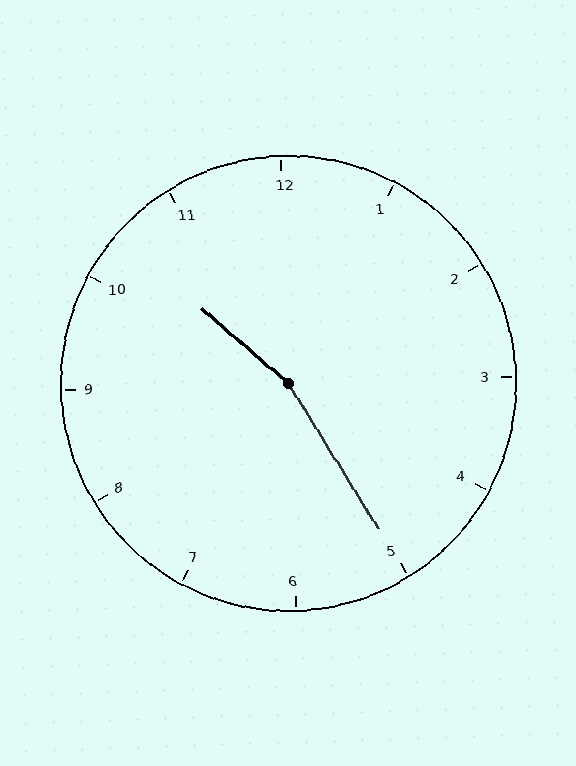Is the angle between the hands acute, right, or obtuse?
It is obtuse.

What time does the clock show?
10:25.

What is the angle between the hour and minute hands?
Approximately 162 degrees.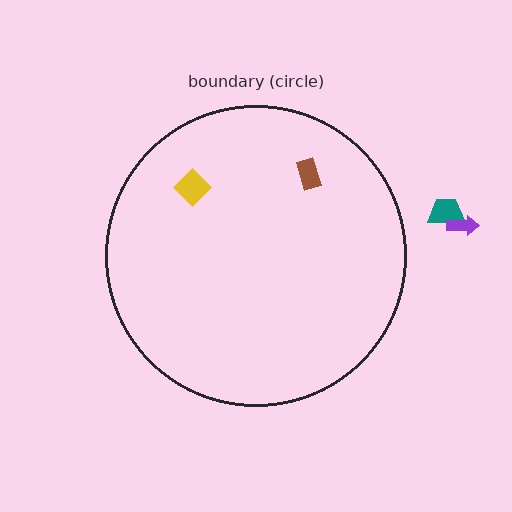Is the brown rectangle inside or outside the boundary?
Inside.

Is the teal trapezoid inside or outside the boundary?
Outside.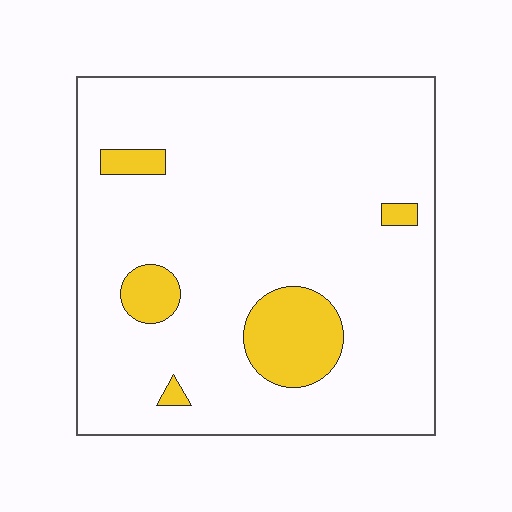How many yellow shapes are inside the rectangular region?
5.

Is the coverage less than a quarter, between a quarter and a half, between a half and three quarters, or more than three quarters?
Less than a quarter.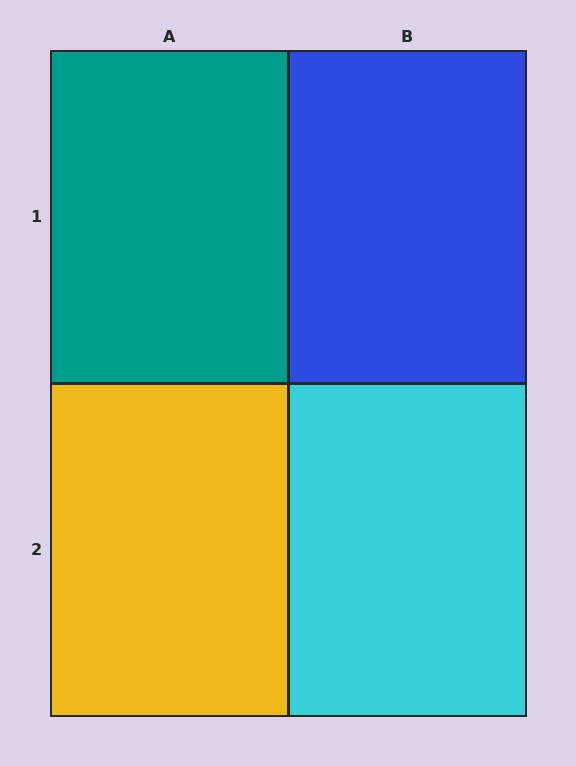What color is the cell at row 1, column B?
Blue.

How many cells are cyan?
1 cell is cyan.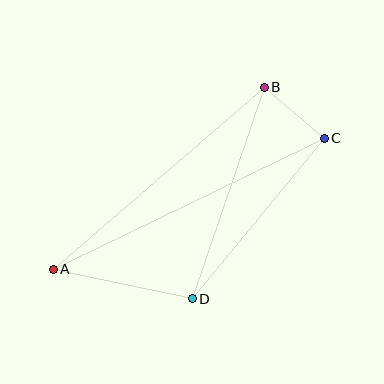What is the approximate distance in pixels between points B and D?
The distance between B and D is approximately 223 pixels.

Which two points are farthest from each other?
Points A and C are farthest from each other.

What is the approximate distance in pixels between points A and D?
The distance between A and D is approximately 143 pixels.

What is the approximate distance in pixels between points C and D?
The distance between C and D is approximately 208 pixels.